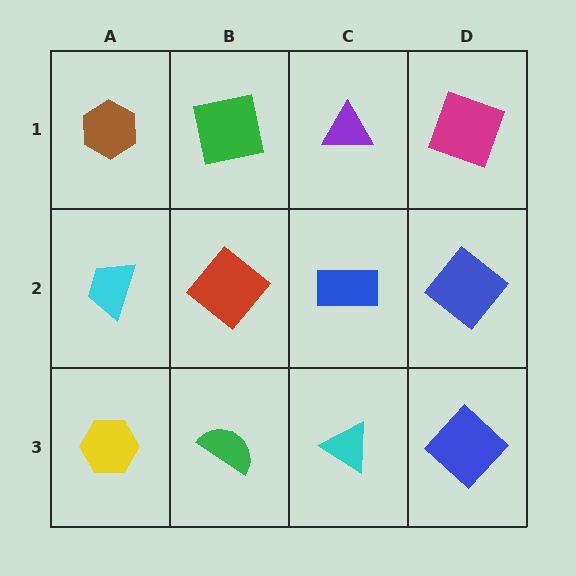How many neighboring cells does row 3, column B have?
3.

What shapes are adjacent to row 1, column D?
A blue diamond (row 2, column D), a purple triangle (row 1, column C).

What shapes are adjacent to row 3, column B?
A red diamond (row 2, column B), a yellow hexagon (row 3, column A), a cyan triangle (row 3, column C).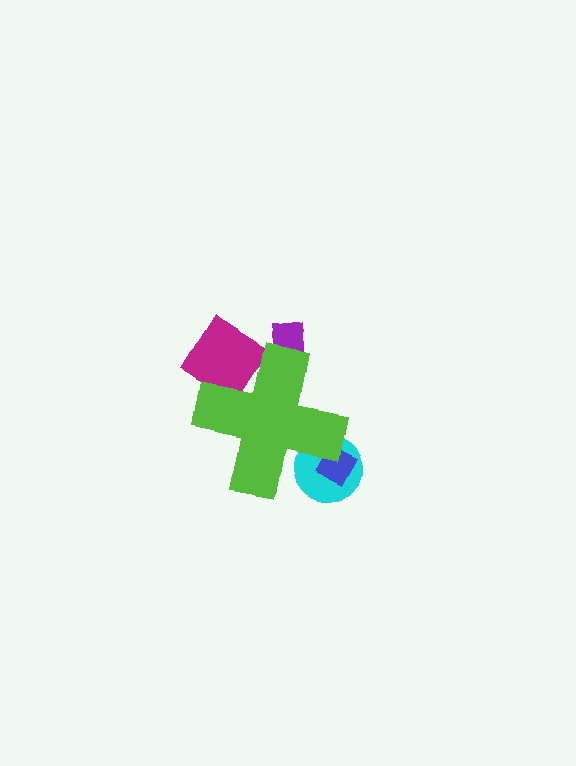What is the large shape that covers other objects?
A lime cross.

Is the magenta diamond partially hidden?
Yes, the magenta diamond is partially hidden behind the lime cross.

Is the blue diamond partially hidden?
Yes, the blue diamond is partially hidden behind the lime cross.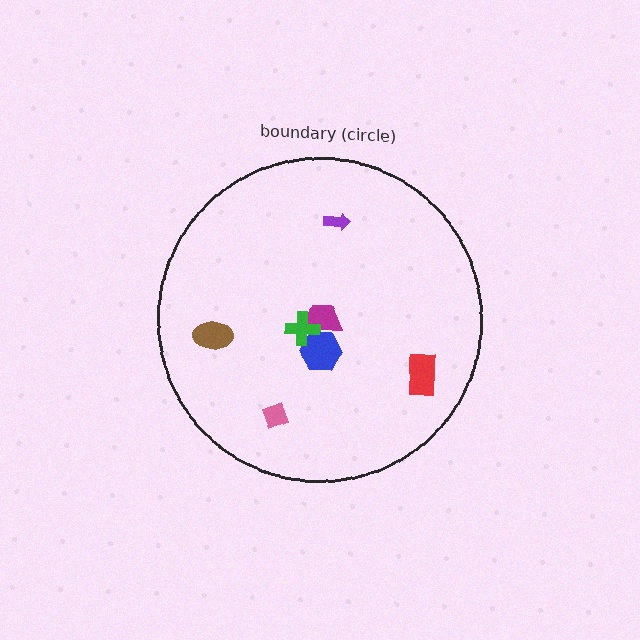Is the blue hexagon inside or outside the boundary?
Inside.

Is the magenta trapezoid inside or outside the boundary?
Inside.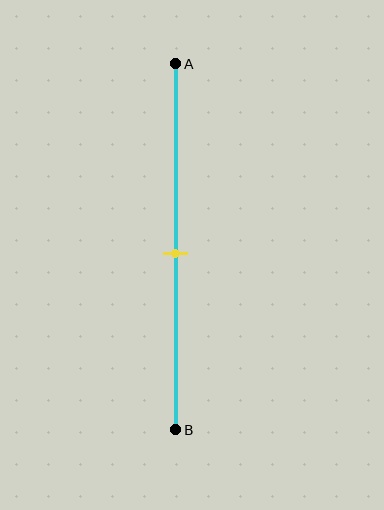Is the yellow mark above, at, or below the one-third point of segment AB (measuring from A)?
The yellow mark is below the one-third point of segment AB.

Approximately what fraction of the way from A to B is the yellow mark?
The yellow mark is approximately 50% of the way from A to B.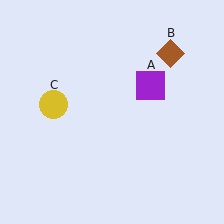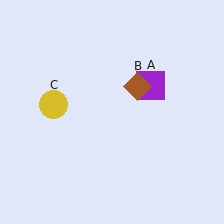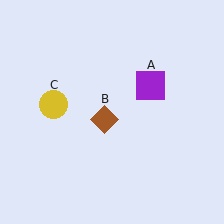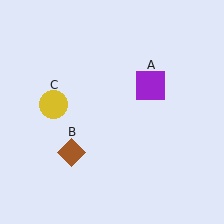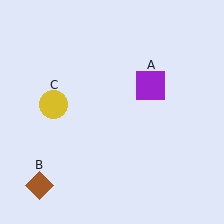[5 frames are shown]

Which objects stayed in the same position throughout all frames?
Purple square (object A) and yellow circle (object C) remained stationary.